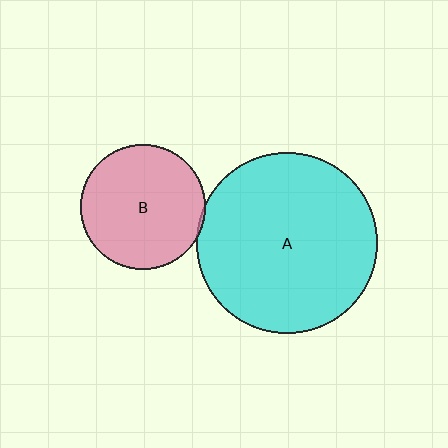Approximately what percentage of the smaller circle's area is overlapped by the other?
Approximately 5%.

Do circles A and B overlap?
Yes.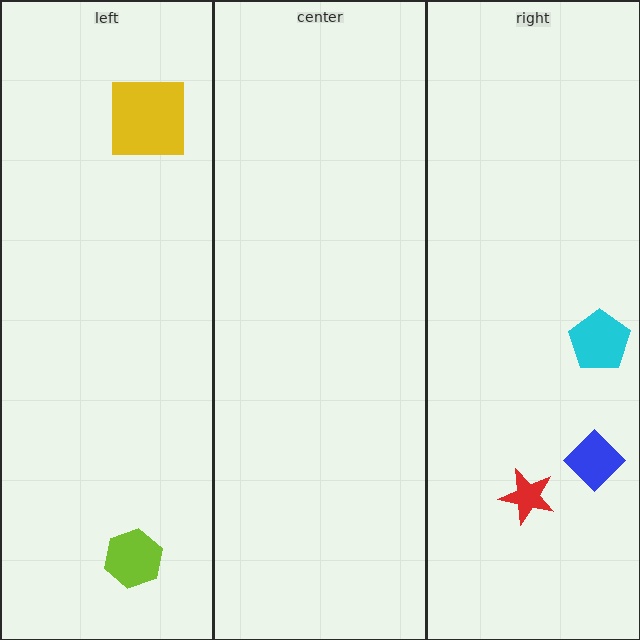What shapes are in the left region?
The lime hexagon, the yellow square.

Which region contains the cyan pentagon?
The right region.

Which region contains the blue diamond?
The right region.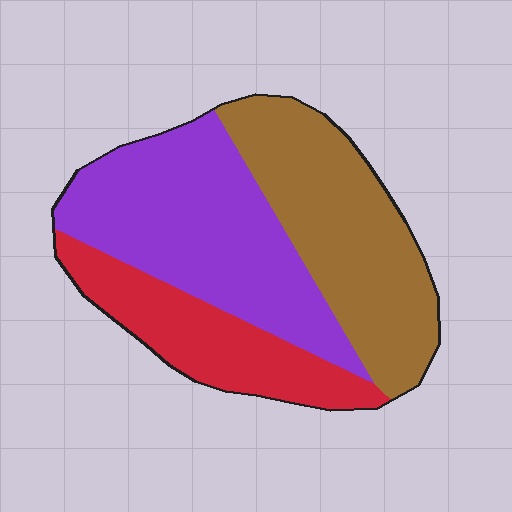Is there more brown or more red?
Brown.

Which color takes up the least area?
Red, at roughly 25%.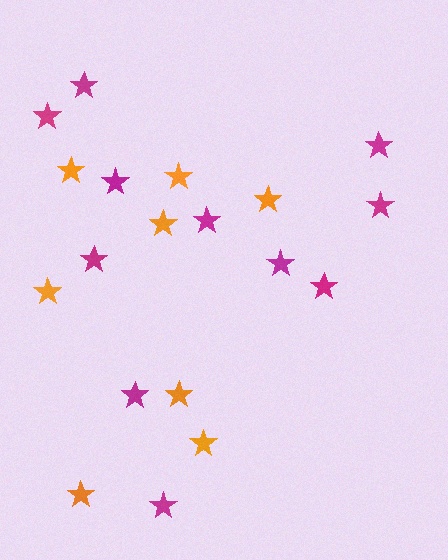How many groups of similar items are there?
There are 2 groups: one group of orange stars (8) and one group of magenta stars (11).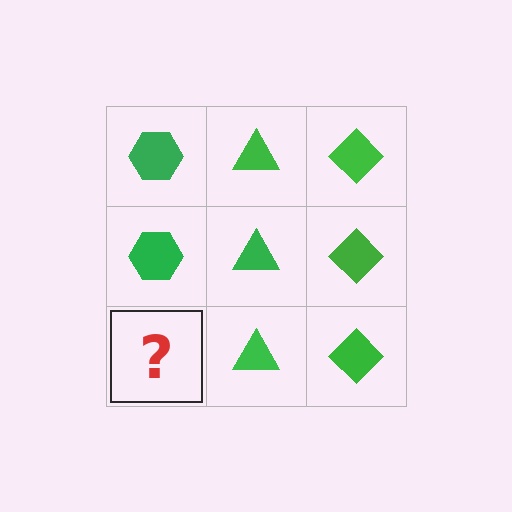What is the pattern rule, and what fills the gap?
The rule is that each column has a consistent shape. The gap should be filled with a green hexagon.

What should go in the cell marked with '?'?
The missing cell should contain a green hexagon.